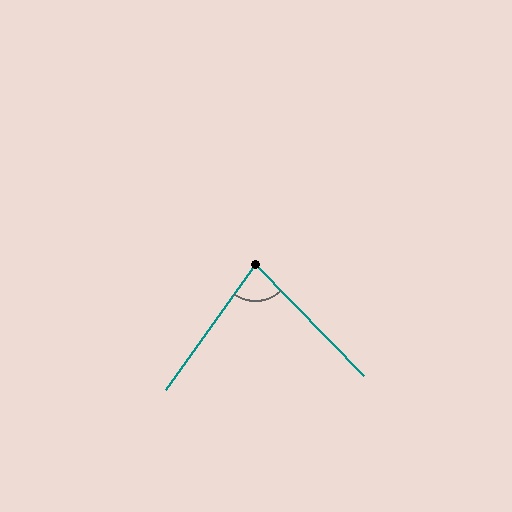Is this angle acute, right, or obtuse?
It is acute.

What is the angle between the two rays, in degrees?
Approximately 80 degrees.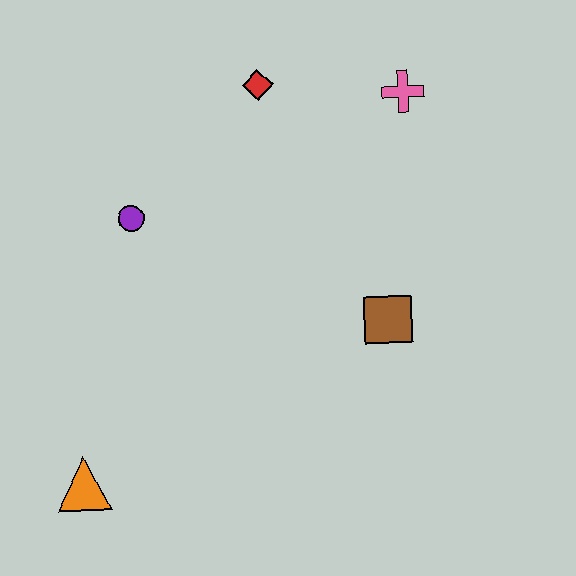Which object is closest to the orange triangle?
The purple circle is closest to the orange triangle.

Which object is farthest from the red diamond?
The orange triangle is farthest from the red diamond.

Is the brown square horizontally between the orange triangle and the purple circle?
No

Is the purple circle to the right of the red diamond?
No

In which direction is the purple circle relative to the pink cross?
The purple circle is to the left of the pink cross.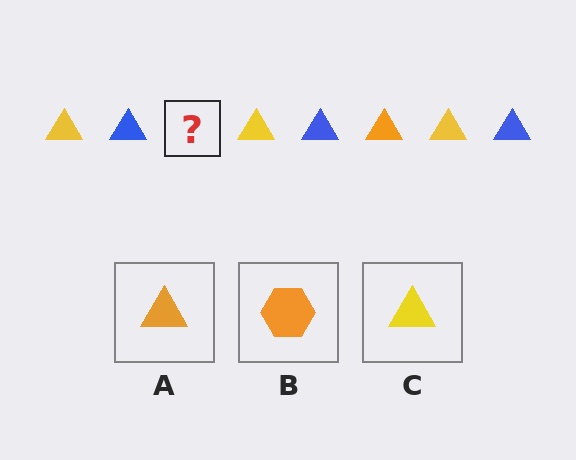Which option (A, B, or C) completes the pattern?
A.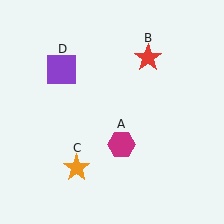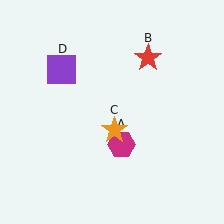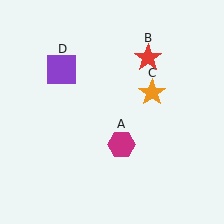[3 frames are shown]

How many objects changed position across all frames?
1 object changed position: orange star (object C).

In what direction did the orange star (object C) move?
The orange star (object C) moved up and to the right.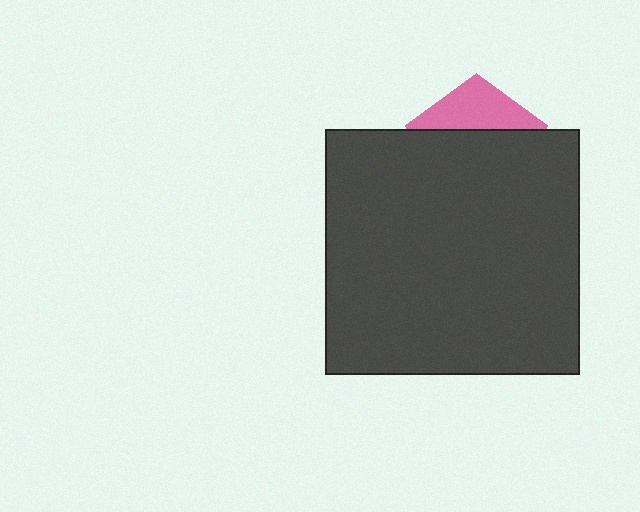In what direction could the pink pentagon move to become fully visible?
The pink pentagon could move up. That would shift it out from behind the dark gray rectangle entirely.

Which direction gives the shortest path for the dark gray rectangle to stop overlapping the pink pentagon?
Moving down gives the shortest separation.